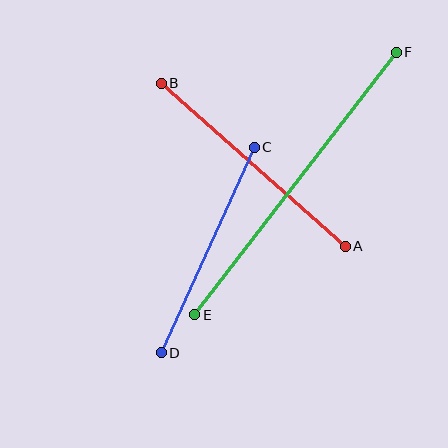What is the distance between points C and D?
The distance is approximately 226 pixels.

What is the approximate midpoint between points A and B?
The midpoint is at approximately (253, 165) pixels.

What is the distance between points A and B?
The distance is approximately 246 pixels.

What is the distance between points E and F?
The distance is approximately 331 pixels.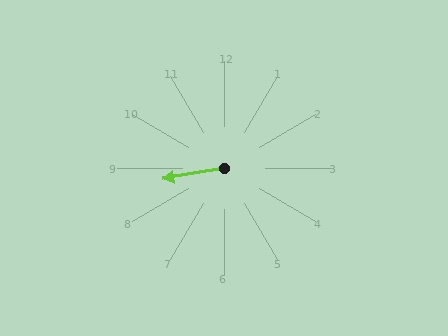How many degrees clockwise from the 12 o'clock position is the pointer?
Approximately 260 degrees.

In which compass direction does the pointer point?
West.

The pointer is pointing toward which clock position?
Roughly 9 o'clock.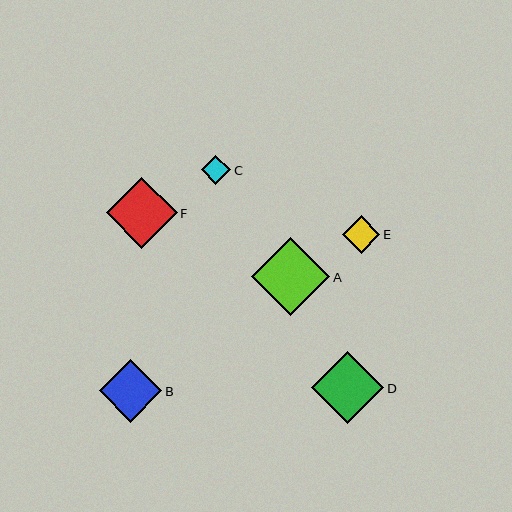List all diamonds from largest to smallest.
From largest to smallest: A, D, F, B, E, C.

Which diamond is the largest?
Diamond A is the largest with a size of approximately 78 pixels.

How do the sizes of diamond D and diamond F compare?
Diamond D and diamond F are approximately the same size.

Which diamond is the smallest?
Diamond C is the smallest with a size of approximately 30 pixels.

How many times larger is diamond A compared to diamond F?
Diamond A is approximately 1.1 times the size of diamond F.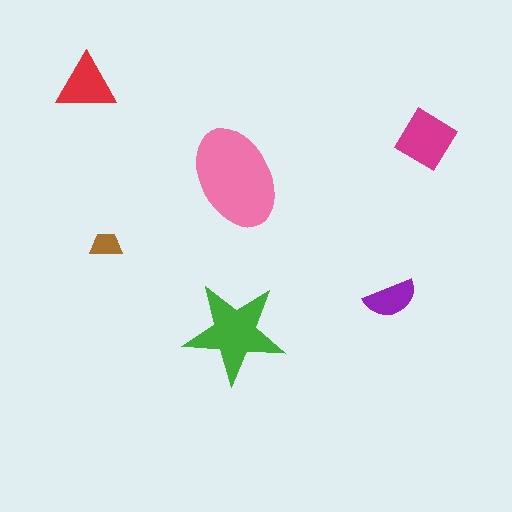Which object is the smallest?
The brown trapezoid.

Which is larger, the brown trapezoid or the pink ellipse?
The pink ellipse.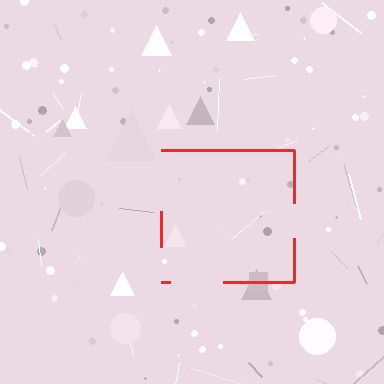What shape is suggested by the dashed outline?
The dashed outline suggests a square.